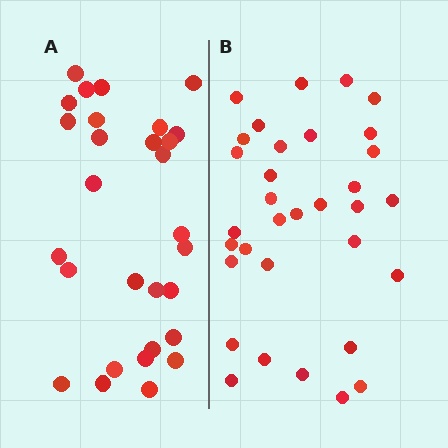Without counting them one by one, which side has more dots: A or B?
Region B (the right region) has more dots.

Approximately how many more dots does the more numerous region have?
Region B has about 4 more dots than region A.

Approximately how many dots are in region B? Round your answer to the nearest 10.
About 30 dots. (The exact count is 33, which rounds to 30.)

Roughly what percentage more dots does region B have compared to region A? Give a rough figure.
About 15% more.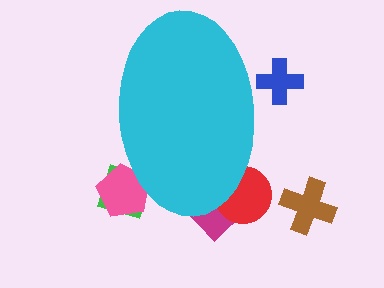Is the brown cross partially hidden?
No, the brown cross is fully visible.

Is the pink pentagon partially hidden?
Yes, the pink pentagon is partially hidden behind the cyan ellipse.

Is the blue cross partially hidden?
Yes, the blue cross is partially hidden behind the cyan ellipse.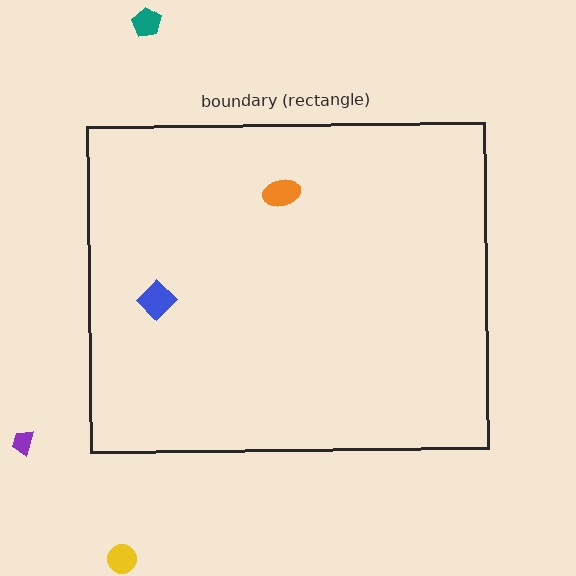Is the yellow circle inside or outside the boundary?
Outside.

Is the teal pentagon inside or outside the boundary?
Outside.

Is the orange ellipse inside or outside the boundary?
Inside.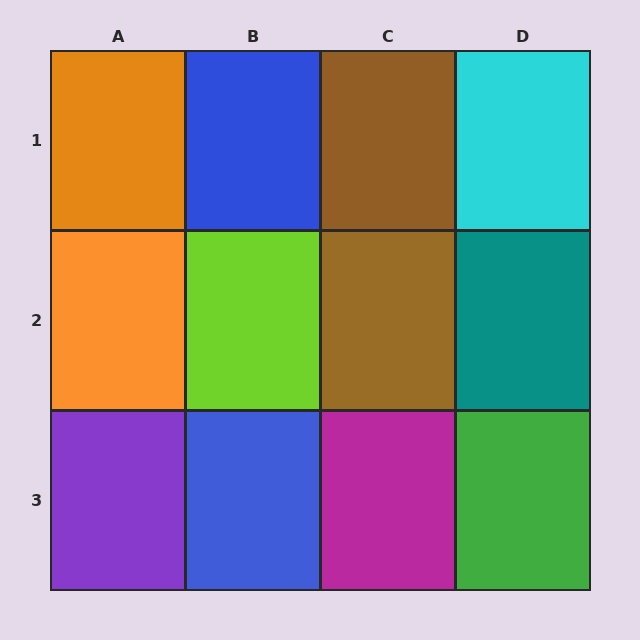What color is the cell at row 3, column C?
Magenta.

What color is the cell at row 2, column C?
Brown.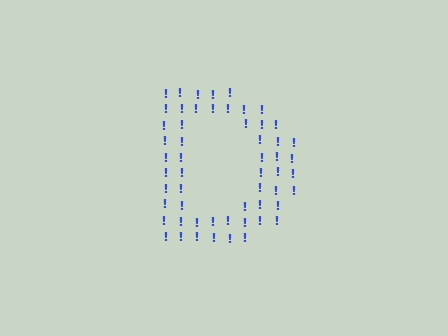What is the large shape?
The large shape is the letter D.